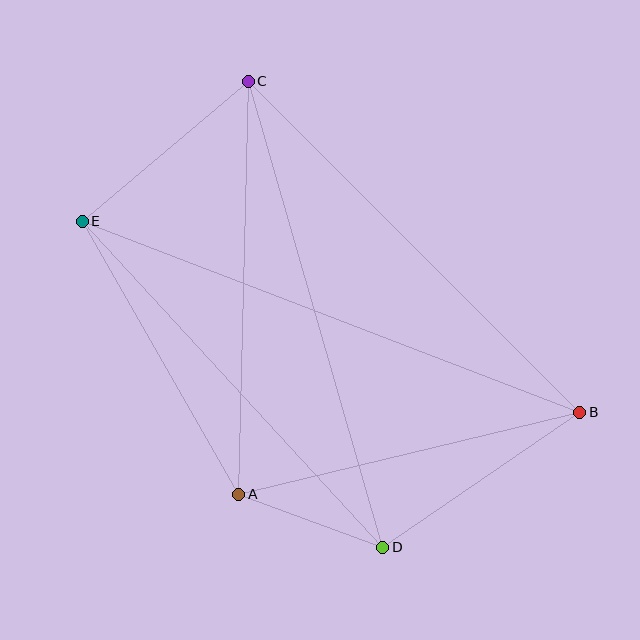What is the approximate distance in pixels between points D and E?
The distance between D and E is approximately 444 pixels.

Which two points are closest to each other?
Points A and D are closest to each other.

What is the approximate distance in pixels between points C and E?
The distance between C and E is approximately 217 pixels.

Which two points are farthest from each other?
Points B and E are farthest from each other.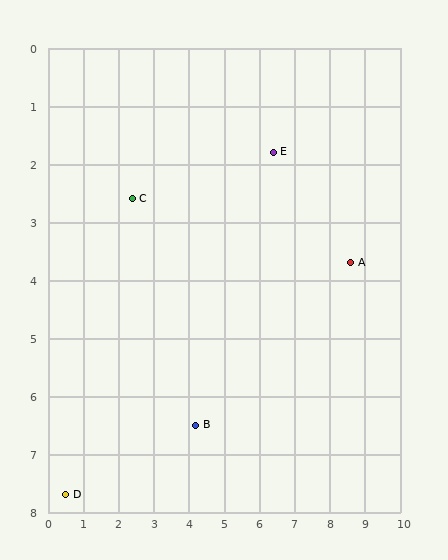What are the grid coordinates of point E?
Point E is at approximately (6.4, 1.8).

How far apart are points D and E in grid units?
Points D and E are about 8.3 grid units apart.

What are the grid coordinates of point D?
Point D is at approximately (0.5, 7.7).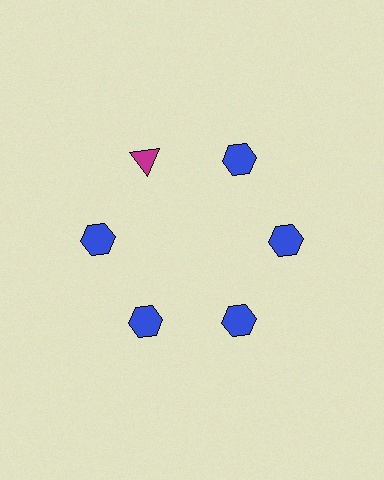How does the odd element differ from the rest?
It differs in both color (magenta instead of blue) and shape (triangle instead of hexagon).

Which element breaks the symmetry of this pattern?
The magenta triangle at roughly the 11 o'clock position breaks the symmetry. All other shapes are blue hexagons.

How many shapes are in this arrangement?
There are 6 shapes arranged in a ring pattern.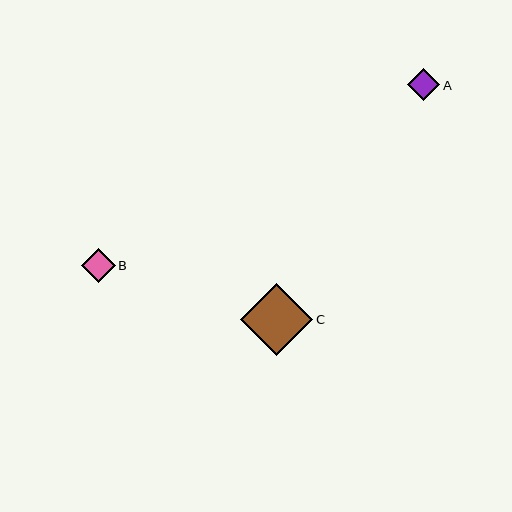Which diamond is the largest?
Diamond C is the largest with a size of approximately 72 pixels.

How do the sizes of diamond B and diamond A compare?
Diamond B and diamond A are approximately the same size.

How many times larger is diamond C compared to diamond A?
Diamond C is approximately 2.3 times the size of diamond A.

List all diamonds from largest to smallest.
From largest to smallest: C, B, A.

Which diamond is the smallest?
Diamond A is the smallest with a size of approximately 32 pixels.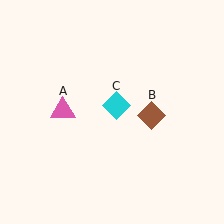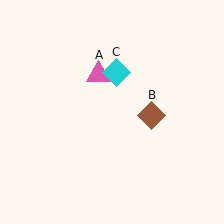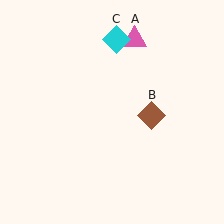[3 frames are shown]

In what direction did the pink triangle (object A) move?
The pink triangle (object A) moved up and to the right.